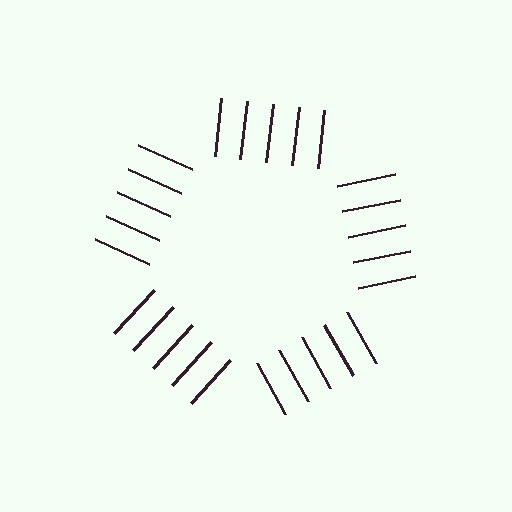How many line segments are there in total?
25 — 5 along each of the 5 edges.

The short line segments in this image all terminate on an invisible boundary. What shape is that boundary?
An illusory pentagon — the line segments terminate on its edges but no continuous stroke is drawn.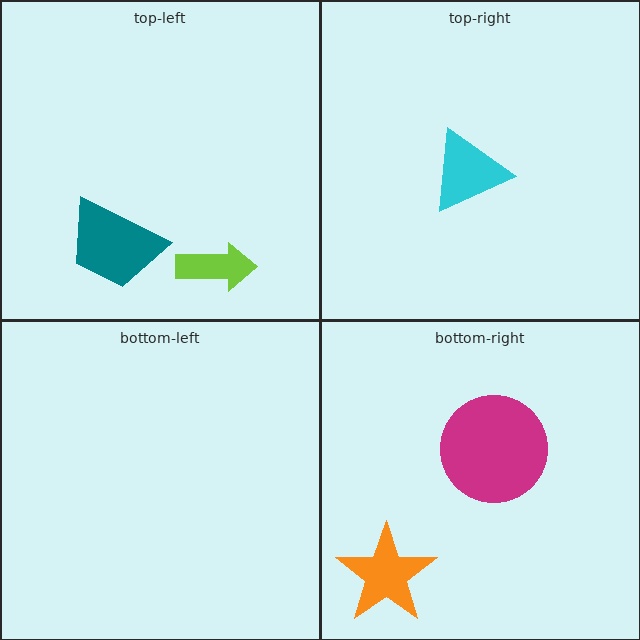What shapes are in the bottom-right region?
The magenta circle, the orange star.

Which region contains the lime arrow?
The top-left region.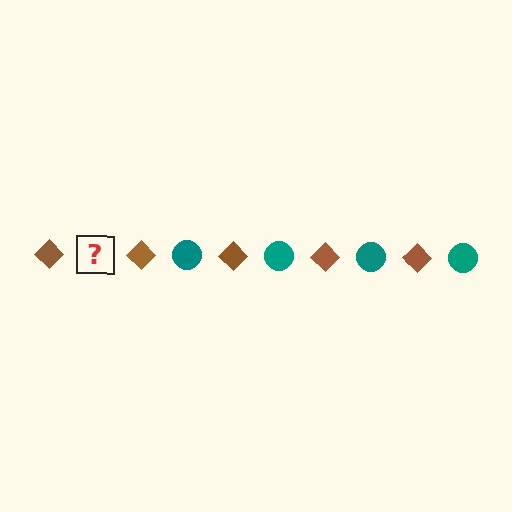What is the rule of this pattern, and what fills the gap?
The rule is that the pattern alternates between brown diamond and teal circle. The gap should be filled with a teal circle.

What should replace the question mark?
The question mark should be replaced with a teal circle.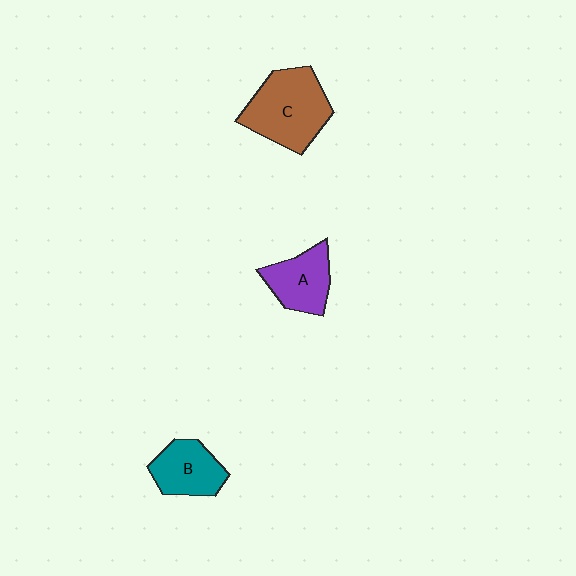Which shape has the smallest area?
Shape B (teal).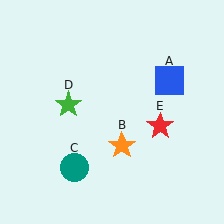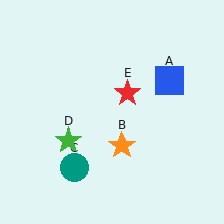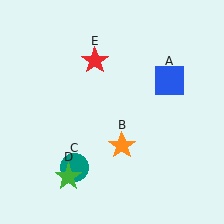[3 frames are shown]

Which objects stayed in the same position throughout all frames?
Blue square (object A) and orange star (object B) and teal circle (object C) remained stationary.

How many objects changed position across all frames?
2 objects changed position: green star (object D), red star (object E).